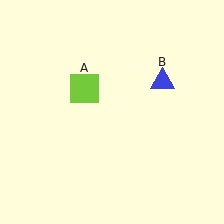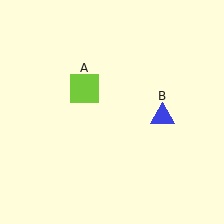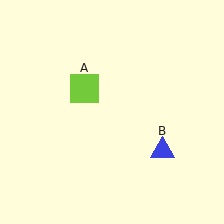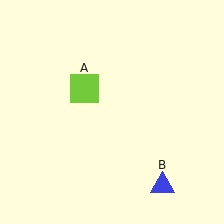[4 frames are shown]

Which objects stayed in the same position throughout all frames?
Lime square (object A) remained stationary.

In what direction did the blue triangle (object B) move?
The blue triangle (object B) moved down.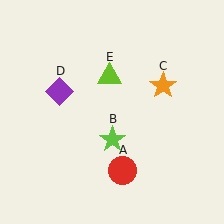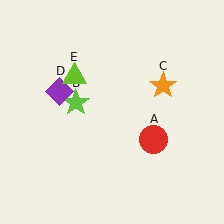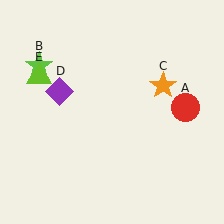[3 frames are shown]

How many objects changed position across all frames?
3 objects changed position: red circle (object A), lime star (object B), lime triangle (object E).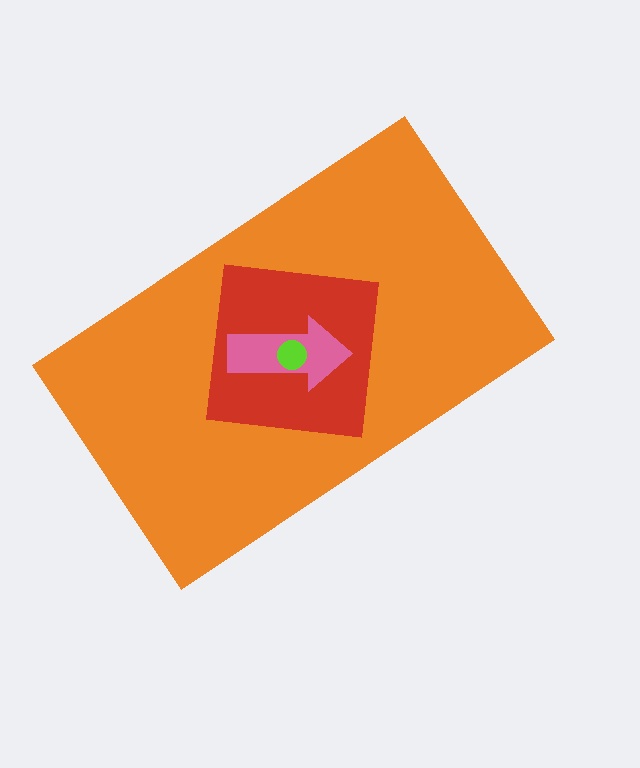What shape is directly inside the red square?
The pink arrow.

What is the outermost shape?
The orange rectangle.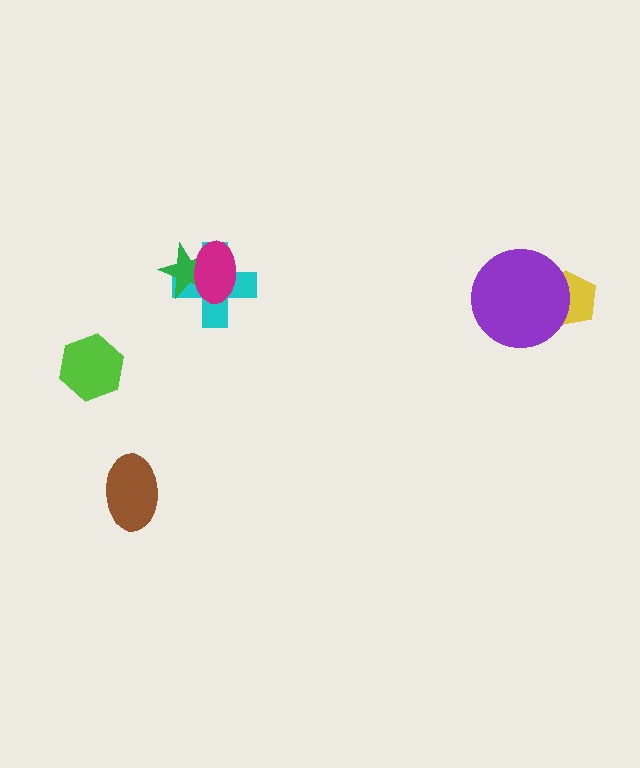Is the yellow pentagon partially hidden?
Yes, it is partially covered by another shape.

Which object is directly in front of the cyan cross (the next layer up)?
The green star is directly in front of the cyan cross.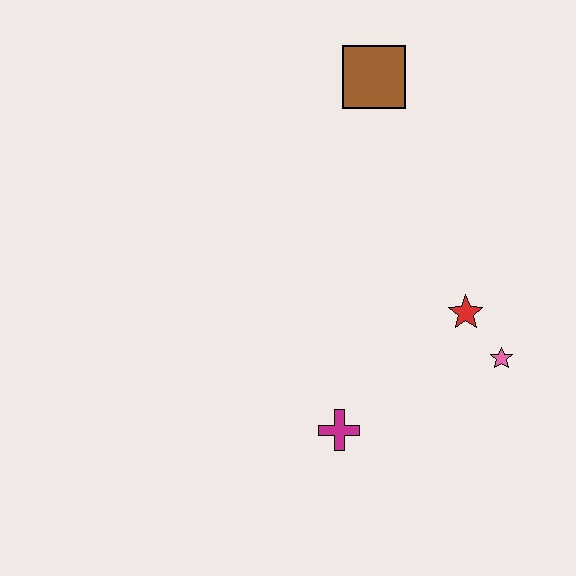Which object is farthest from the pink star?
The brown square is farthest from the pink star.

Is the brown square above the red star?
Yes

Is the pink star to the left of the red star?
No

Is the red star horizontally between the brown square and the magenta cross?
No